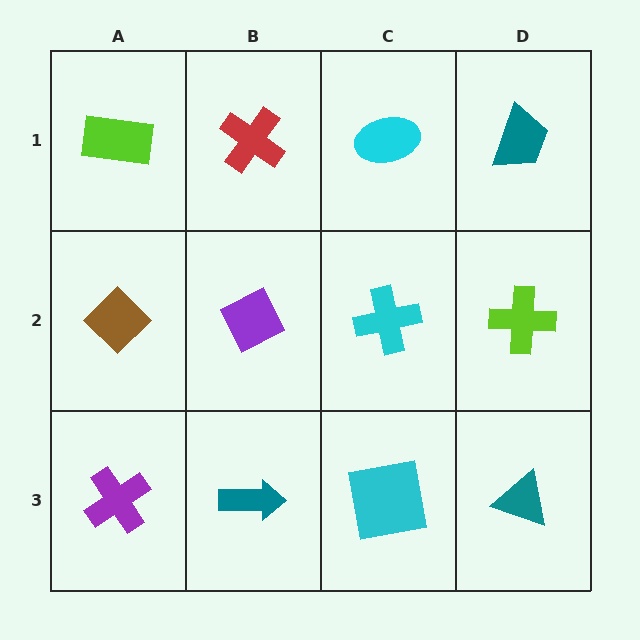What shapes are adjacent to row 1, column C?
A cyan cross (row 2, column C), a red cross (row 1, column B), a teal trapezoid (row 1, column D).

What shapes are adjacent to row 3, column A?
A brown diamond (row 2, column A), a teal arrow (row 3, column B).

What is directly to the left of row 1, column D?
A cyan ellipse.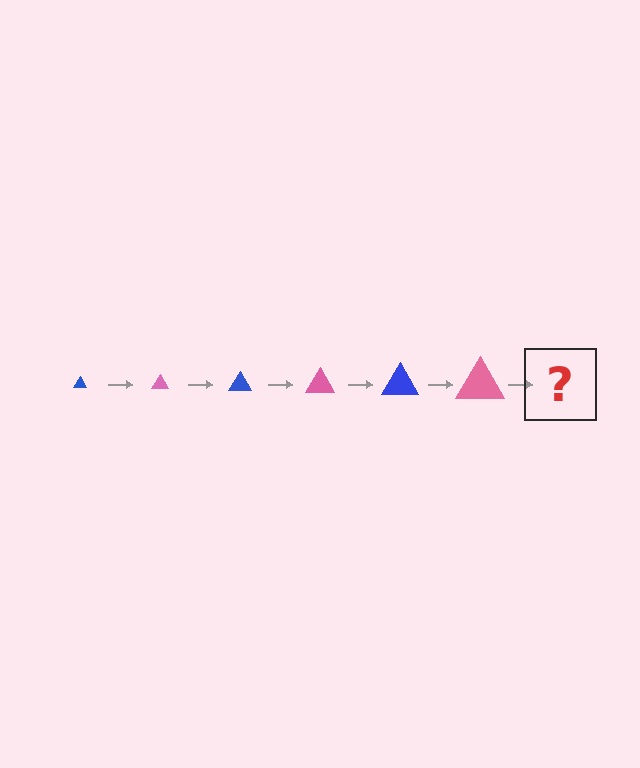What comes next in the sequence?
The next element should be a blue triangle, larger than the previous one.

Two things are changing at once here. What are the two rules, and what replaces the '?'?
The two rules are that the triangle grows larger each step and the color cycles through blue and pink. The '?' should be a blue triangle, larger than the previous one.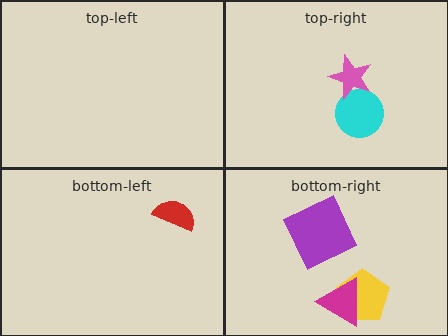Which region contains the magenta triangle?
The bottom-right region.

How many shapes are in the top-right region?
2.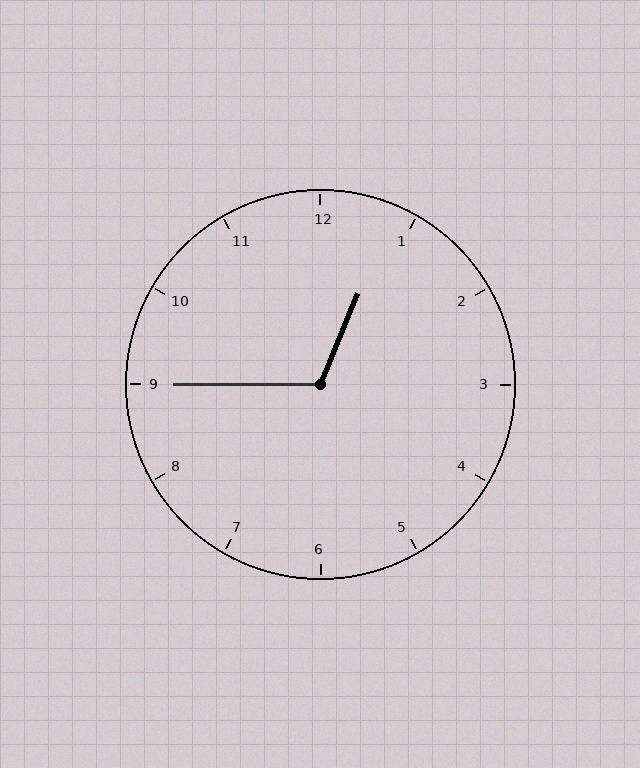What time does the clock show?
12:45.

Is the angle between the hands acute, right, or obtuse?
It is obtuse.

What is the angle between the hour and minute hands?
Approximately 112 degrees.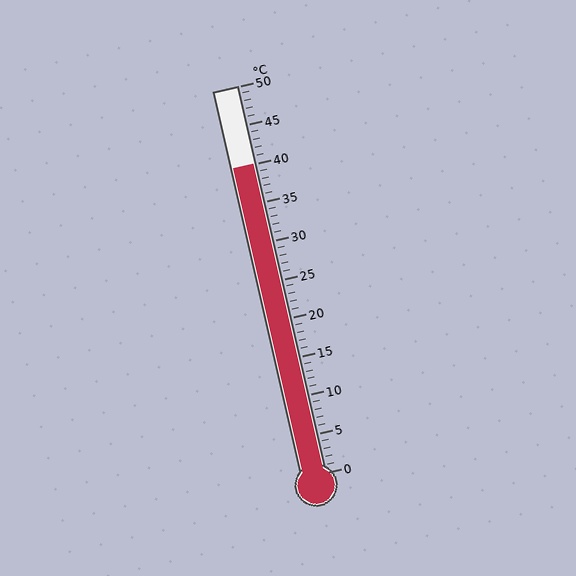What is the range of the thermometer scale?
The thermometer scale ranges from 0°C to 50°C.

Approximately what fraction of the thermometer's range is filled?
The thermometer is filled to approximately 80% of its range.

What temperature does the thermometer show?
The thermometer shows approximately 40°C.